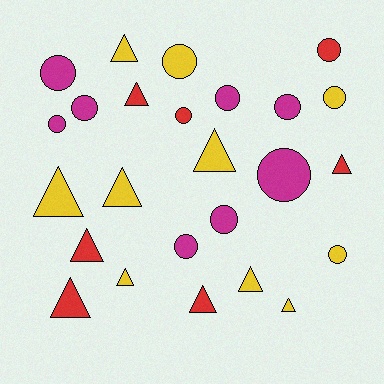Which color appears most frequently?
Yellow, with 10 objects.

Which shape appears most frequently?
Circle, with 13 objects.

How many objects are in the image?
There are 25 objects.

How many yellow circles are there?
There are 3 yellow circles.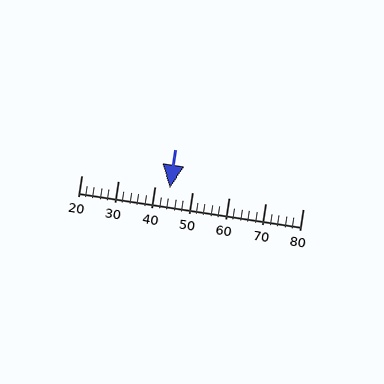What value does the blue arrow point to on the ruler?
The blue arrow points to approximately 44.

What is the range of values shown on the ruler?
The ruler shows values from 20 to 80.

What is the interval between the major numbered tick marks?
The major tick marks are spaced 10 units apart.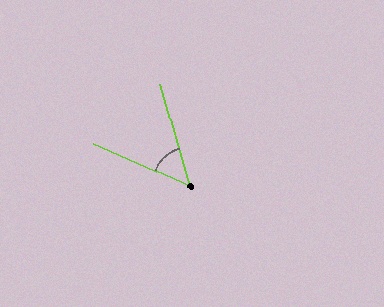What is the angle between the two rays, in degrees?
Approximately 51 degrees.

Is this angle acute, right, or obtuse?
It is acute.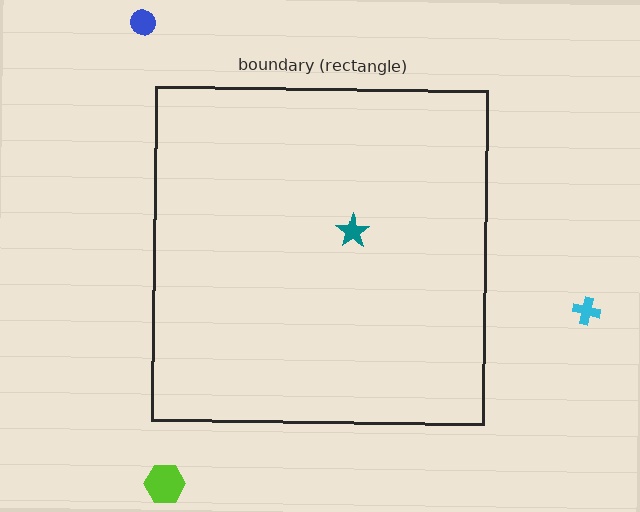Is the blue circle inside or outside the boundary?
Outside.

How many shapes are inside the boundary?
1 inside, 3 outside.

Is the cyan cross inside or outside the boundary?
Outside.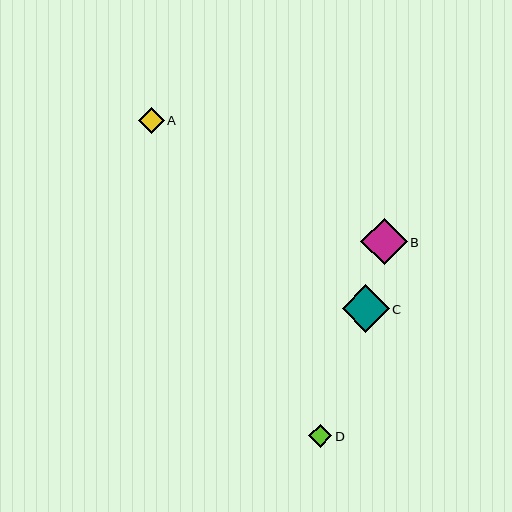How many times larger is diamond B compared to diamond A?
Diamond B is approximately 1.8 times the size of diamond A.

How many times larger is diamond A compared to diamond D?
Diamond A is approximately 1.1 times the size of diamond D.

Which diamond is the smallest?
Diamond D is the smallest with a size of approximately 23 pixels.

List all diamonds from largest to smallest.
From largest to smallest: C, B, A, D.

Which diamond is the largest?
Diamond C is the largest with a size of approximately 47 pixels.